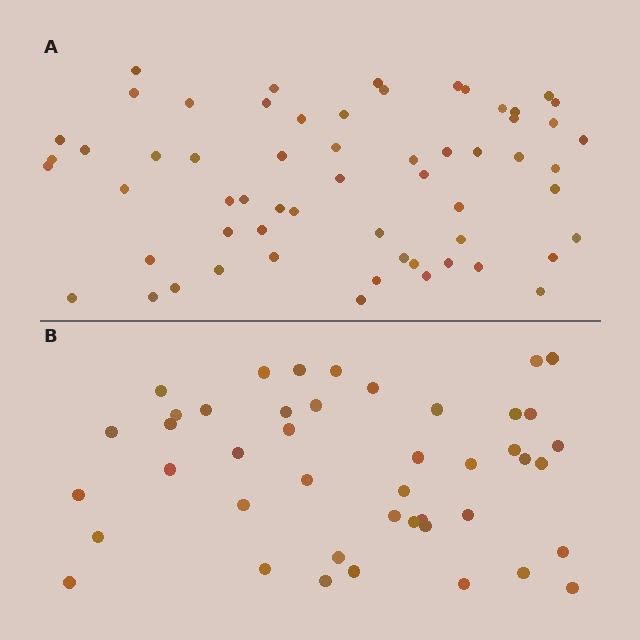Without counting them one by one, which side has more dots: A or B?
Region A (the top region) has more dots.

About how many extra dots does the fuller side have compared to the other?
Region A has approximately 15 more dots than region B.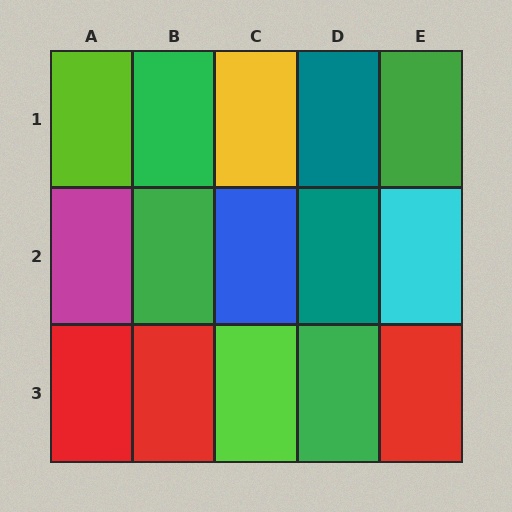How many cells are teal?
2 cells are teal.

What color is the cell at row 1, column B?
Green.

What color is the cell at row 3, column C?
Lime.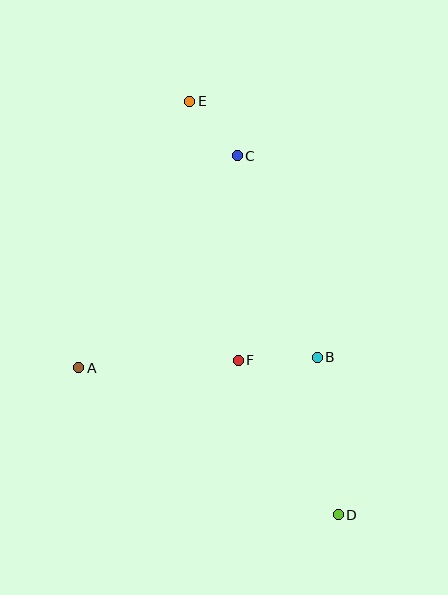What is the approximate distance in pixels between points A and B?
The distance between A and B is approximately 239 pixels.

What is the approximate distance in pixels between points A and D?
The distance between A and D is approximately 299 pixels.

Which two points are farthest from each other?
Points D and E are farthest from each other.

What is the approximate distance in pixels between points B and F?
The distance between B and F is approximately 79 pixels.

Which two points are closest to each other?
Points C and E are closest to each other.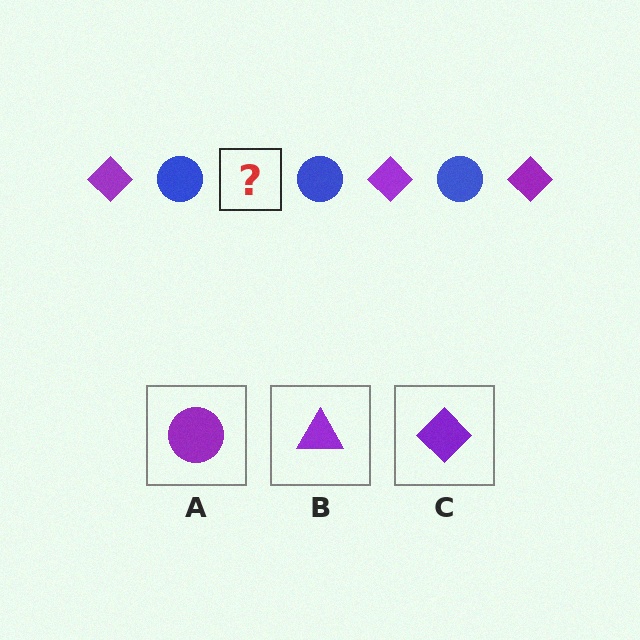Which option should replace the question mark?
Option C.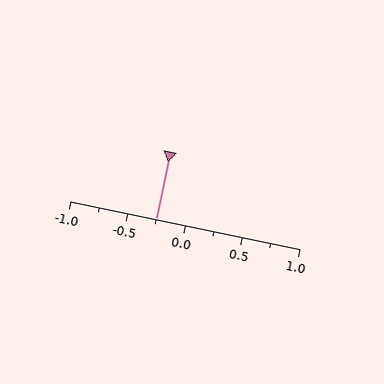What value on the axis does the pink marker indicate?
The marker indicates approximately -0.25.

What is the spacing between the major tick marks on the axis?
The major ticks are spaced 0.5 apart.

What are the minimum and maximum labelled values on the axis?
The axis runs from -1.0 to 1.0.